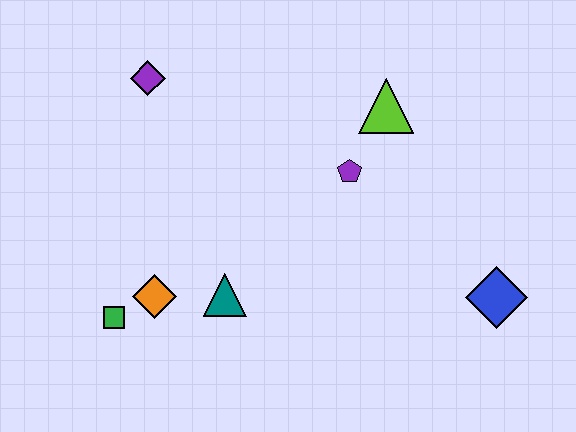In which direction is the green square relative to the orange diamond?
The green square is to the left of the orange diamond.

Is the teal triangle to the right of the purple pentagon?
No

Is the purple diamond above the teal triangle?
Yes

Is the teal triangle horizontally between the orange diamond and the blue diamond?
Yes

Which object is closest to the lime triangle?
The purple pentagon is closest to the lime triangle.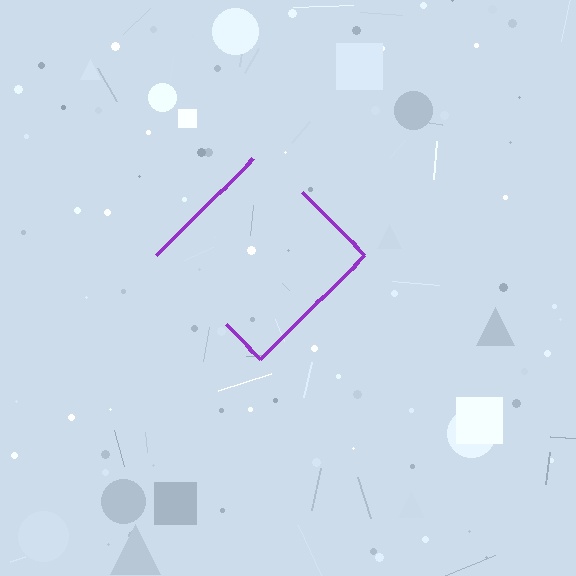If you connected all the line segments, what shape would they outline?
They would outline a diamond.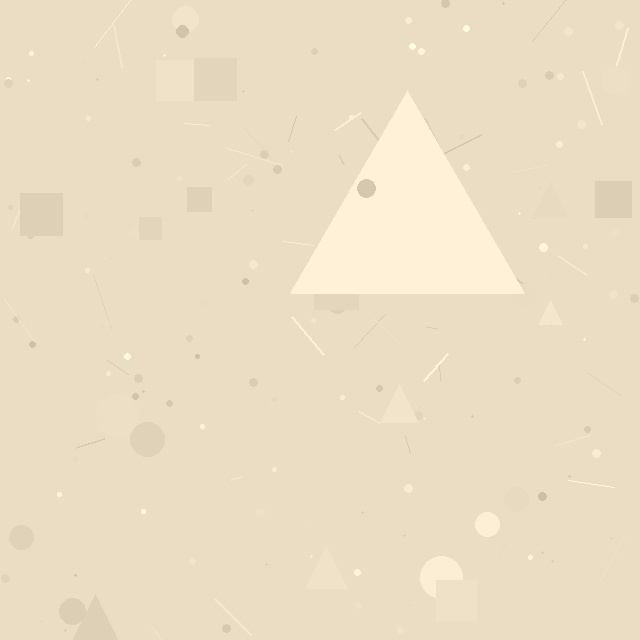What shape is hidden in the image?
A triangle is hidden in the image.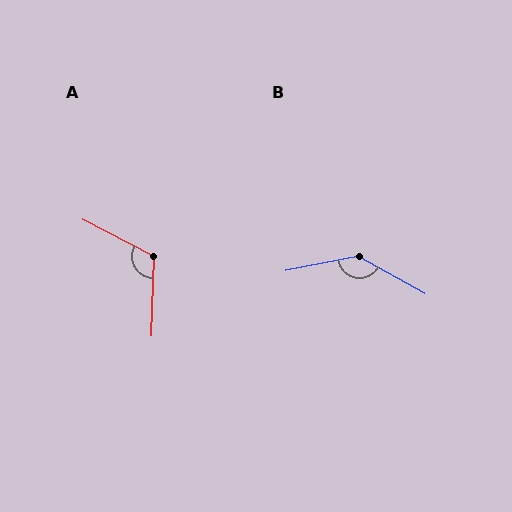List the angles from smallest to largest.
A (116°), B (140°).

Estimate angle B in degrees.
Approximately 140 degrees.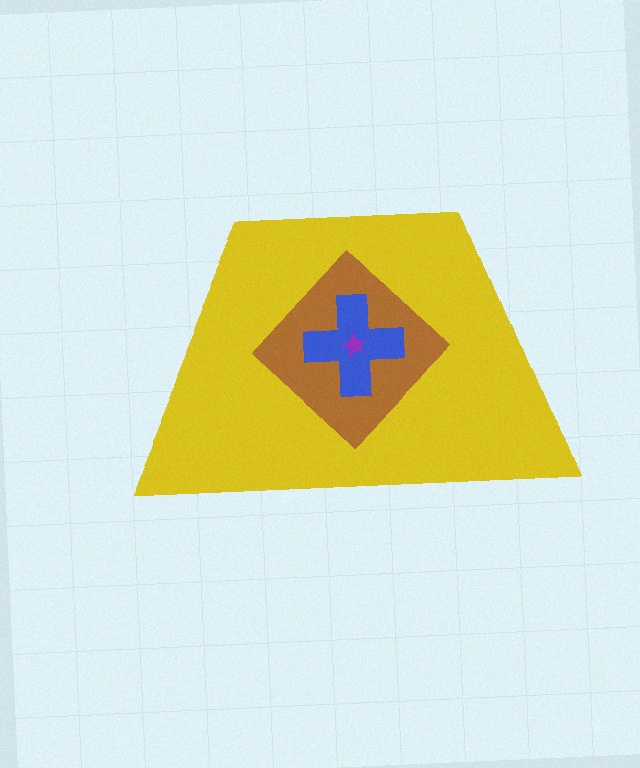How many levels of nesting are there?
4.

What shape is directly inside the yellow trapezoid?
The brown diamond.